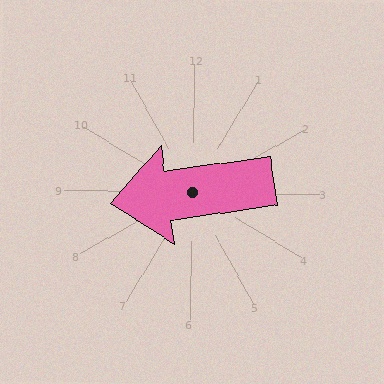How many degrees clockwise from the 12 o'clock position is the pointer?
Approximately 261 degrees.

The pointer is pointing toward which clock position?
Roughly 9 o'clock.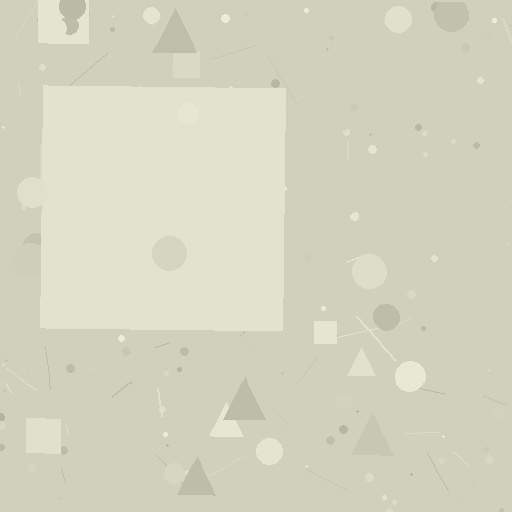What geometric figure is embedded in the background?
A square is embedded in the background.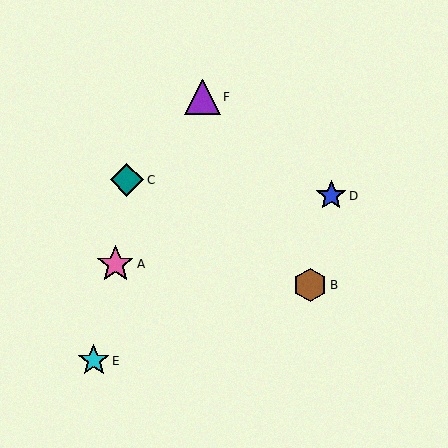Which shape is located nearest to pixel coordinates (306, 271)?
The brown hexagon (labeled B) at (310, 285) is nearest to that location.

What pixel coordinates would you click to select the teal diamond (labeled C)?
Click at (127, 180) to select the teal diamond C.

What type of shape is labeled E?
Shape E is a cyan star.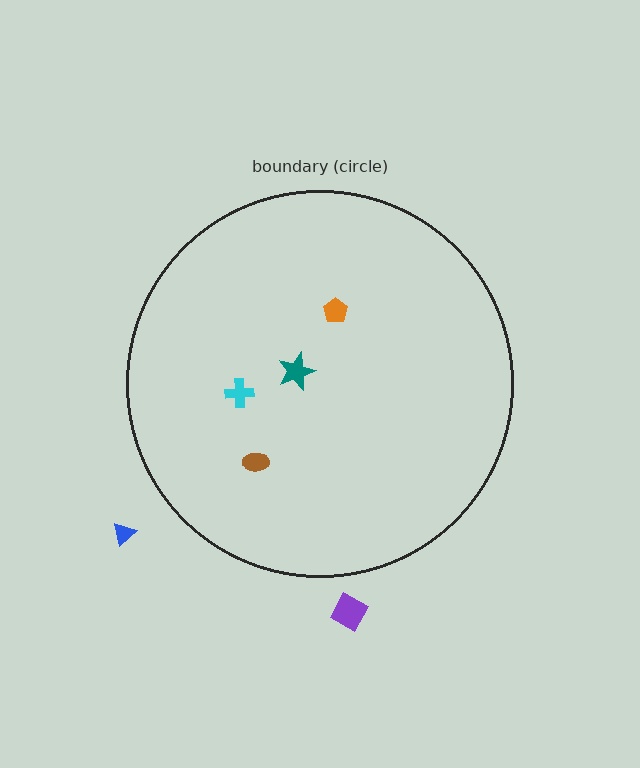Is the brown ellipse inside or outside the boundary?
Inside.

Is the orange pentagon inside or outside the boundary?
Inside.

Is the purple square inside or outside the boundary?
Outside.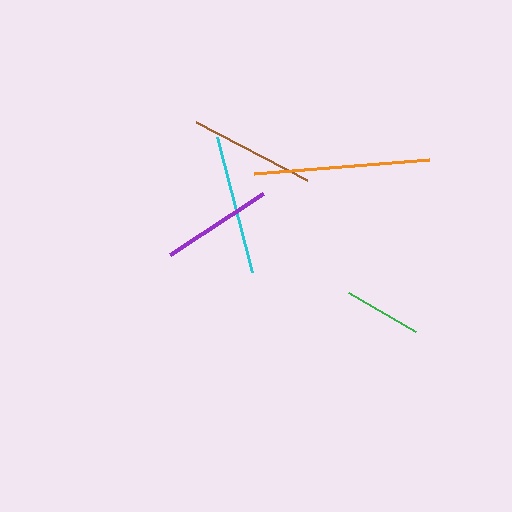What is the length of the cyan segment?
The cyan segment is approximately 139 pixels long.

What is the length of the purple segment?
The purple segment is approximately 111 pixels long.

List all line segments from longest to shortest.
From longest to shortest: orange, cyan, brown, purple, green.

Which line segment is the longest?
The orange line is the longest at approximately 175 pixels.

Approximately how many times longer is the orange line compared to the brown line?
The orange line is approximately 1.4 times the length of the brown line.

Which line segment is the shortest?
The green line is the shortest at approximately 78 pixels.